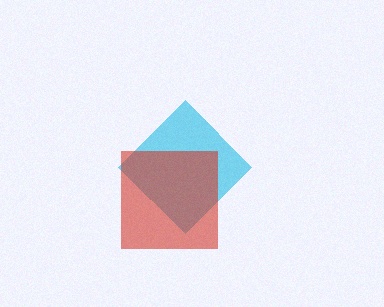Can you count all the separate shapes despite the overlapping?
Yes, there are 2 separate shapes.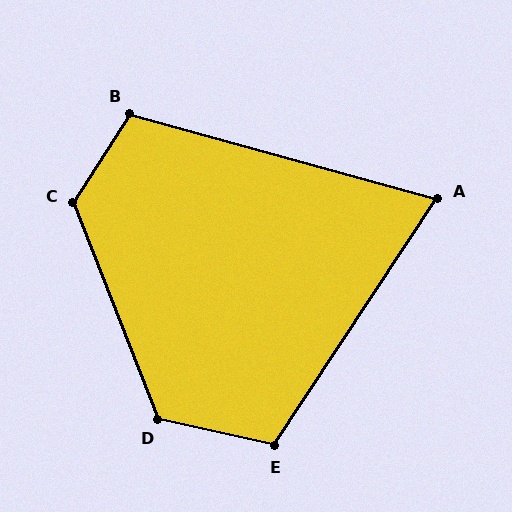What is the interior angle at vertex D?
Approximately 124 degrees (obtuse).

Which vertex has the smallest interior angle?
A, at approximately 72 degrees.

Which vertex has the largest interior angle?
C, at approximately 126 degrees.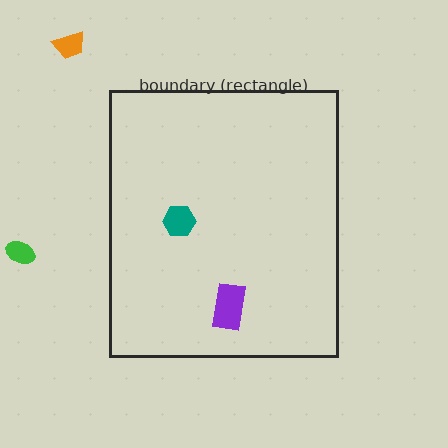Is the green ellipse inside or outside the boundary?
Outside.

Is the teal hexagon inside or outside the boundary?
Inside.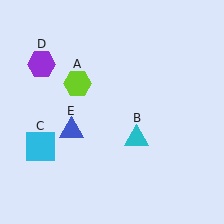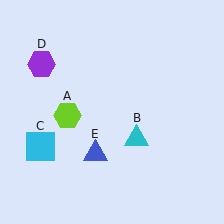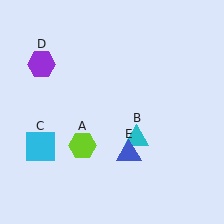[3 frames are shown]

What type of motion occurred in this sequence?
The lime hexagon (object A), blue triangle (object E) rotated counterclockwise around the center of the scene.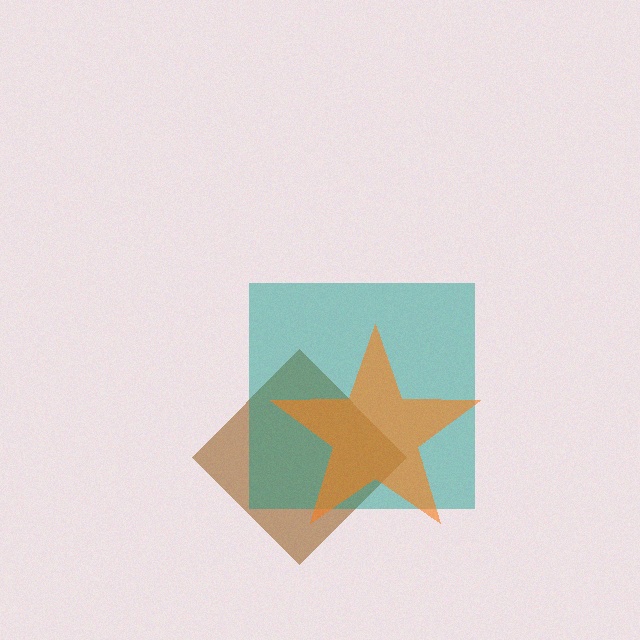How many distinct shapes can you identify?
There are 3 distinct shapes: a brown diamond, a teal square, an orange star.